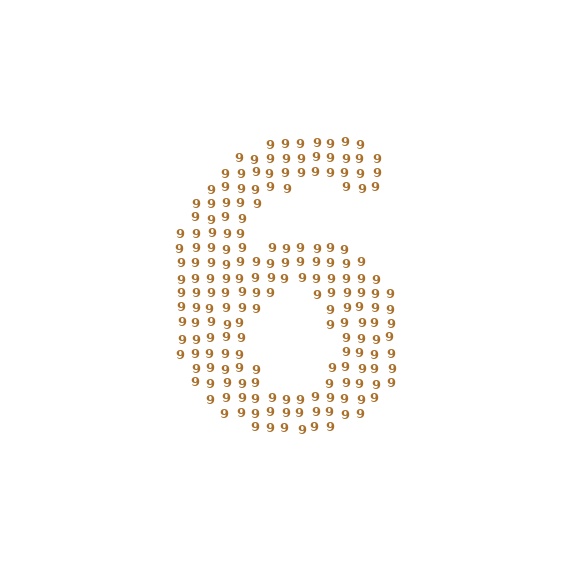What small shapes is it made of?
It is made of small digit 9's.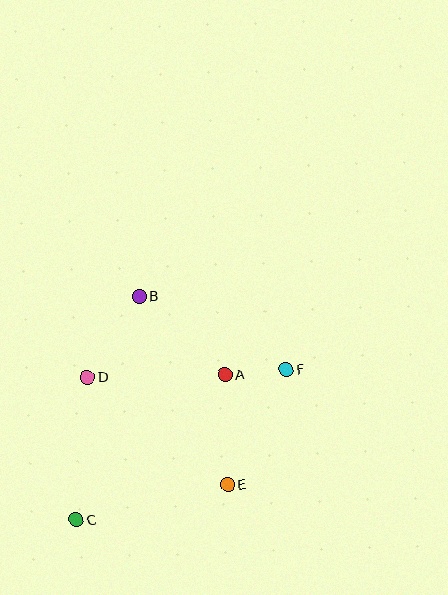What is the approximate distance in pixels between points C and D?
The distance between C and D is approximately 143 pixels.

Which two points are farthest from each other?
Points C and F are farthest from each other.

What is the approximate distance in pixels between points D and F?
The distance between D and F is approximately 199 pixels.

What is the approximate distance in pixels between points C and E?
The distance between C and E is approximately 156 pixels.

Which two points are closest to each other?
Points A and F are closest to each other.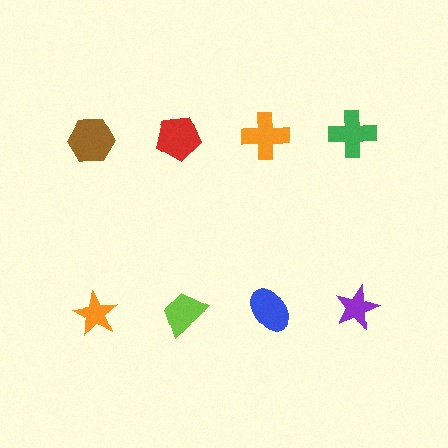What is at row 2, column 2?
A lime trapezoid.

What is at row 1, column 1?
A brown hexagon.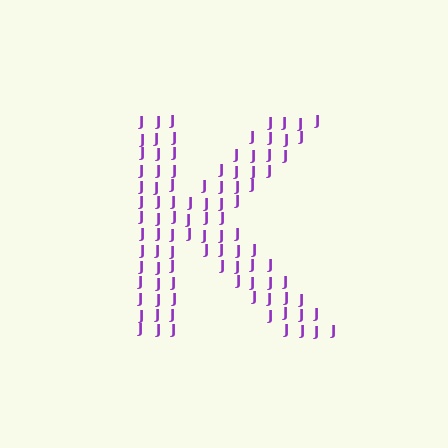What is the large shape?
The large shape is the letter K.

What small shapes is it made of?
It is made of small letter J's.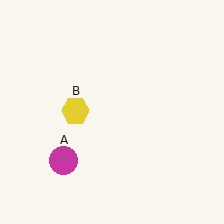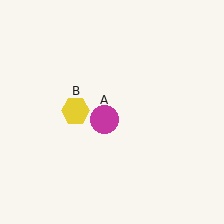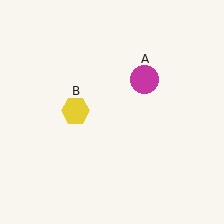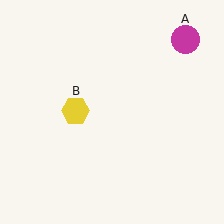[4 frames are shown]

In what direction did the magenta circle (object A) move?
The magenta circle (object A) moved up and to the right.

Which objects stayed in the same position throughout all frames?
Yellow hexagon (object B) remained stationary.